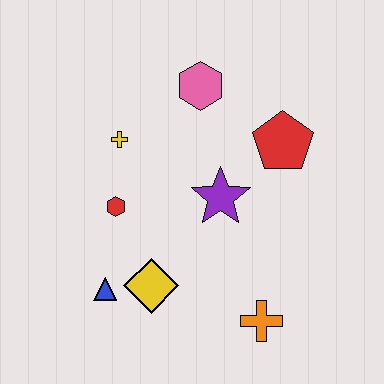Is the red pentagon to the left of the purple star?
No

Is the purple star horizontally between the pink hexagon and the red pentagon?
Yes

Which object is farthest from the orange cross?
The pink hexagon is farthest from the orange cross.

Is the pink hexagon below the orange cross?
No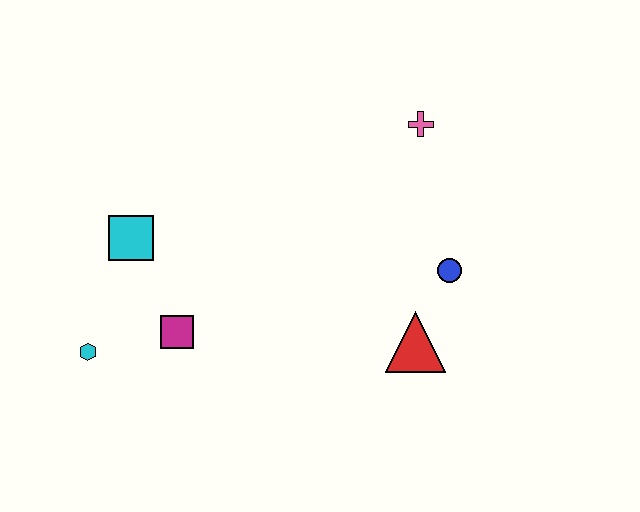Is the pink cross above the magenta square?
Yes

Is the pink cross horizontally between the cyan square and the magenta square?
No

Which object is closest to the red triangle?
The blue circle is closest to the red triangle.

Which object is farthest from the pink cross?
The cyan hexagon is farthest from the pink cross.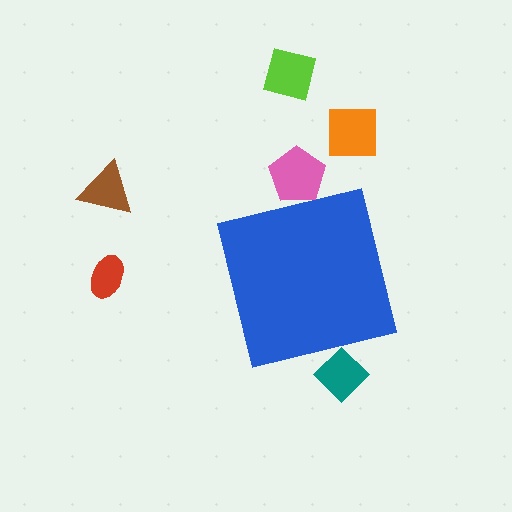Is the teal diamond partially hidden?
Yes, the teal diamond is partially hidden behind the blue square.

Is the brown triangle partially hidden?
No, the brown triangle is fully visible.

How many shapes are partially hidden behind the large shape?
2 shapes are partially hidden.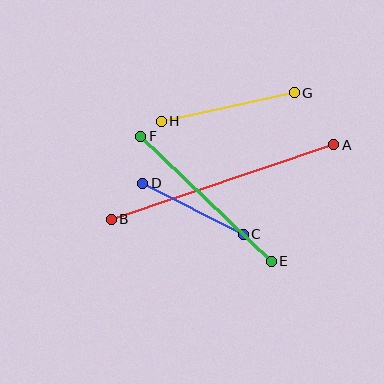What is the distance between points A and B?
The distance is approximately 235 pixels.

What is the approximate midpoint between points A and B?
The midpoint is at approximately (223, 182) pixels.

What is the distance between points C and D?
The distance is approximately 113 pixels.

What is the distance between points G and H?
The distance is approximately 136 pixels.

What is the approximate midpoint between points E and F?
The midpoint is at approximately (206, 199) pixels.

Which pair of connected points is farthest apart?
Points A and B are farthest apart.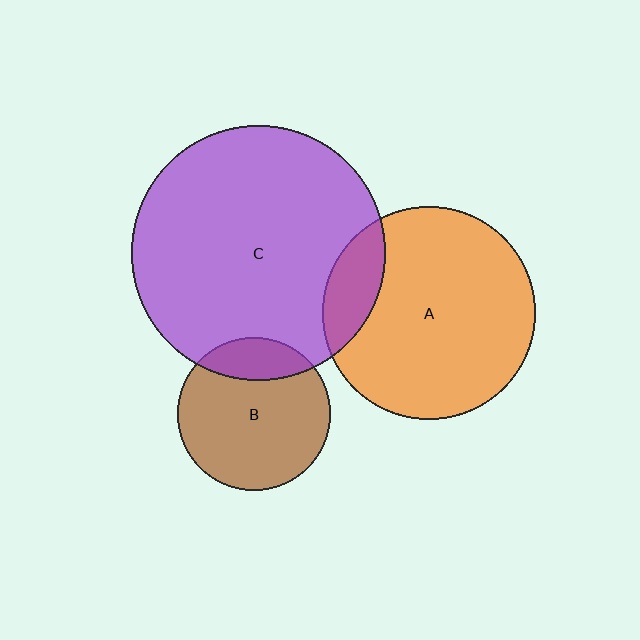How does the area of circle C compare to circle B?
Approximately 2.8 times.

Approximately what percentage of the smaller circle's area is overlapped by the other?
Approximately 20%.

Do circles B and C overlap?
Yes.